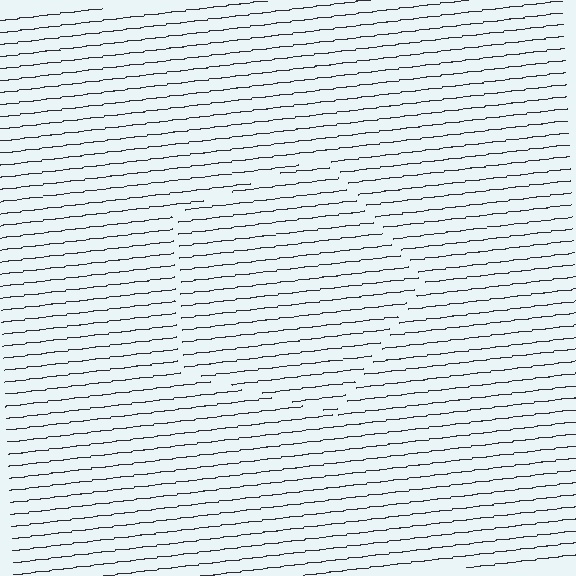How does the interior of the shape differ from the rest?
The interior of the shape contains the same grating, shifted by half a period — the contour is defined by the phase discontinuity where line-ends from the inner and outer gratings abut.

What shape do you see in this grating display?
An illusory pentagon. The interior of the shape contains the same grating, shifted by half a period — the contour is defined by the phase discontinuity where line-ends from the inner and outer gratings abut.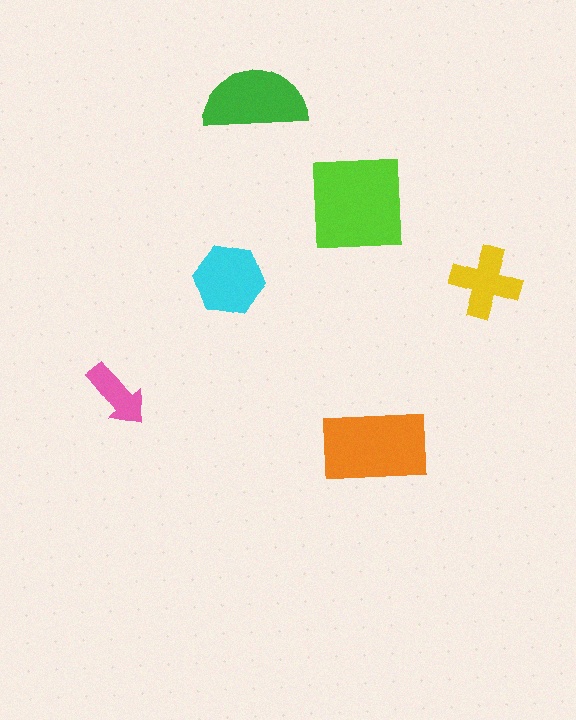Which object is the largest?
The lime square.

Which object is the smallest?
The pink arrow.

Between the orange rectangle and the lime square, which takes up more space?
The lime square.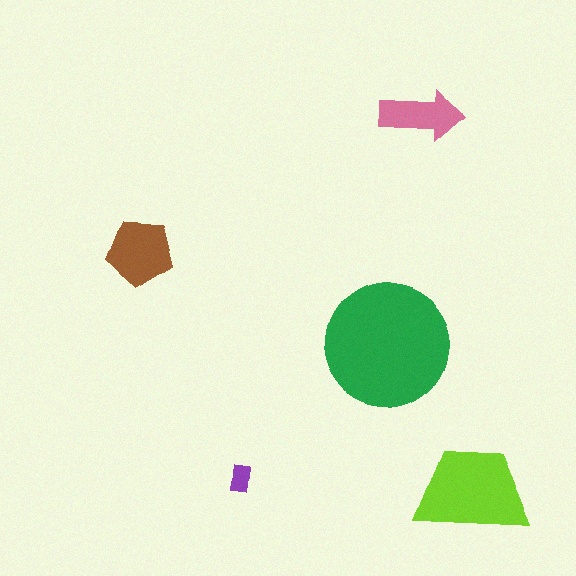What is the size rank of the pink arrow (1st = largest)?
4th.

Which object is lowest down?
The purple rectangle is bottommost.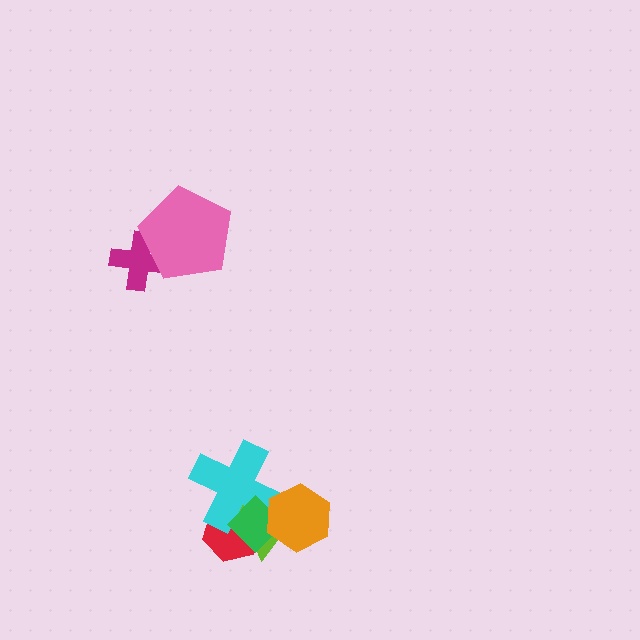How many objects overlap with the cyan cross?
4 objects overlap with the cyan cross.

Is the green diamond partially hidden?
Yes, it is partially covered by another shape.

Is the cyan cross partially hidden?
Yes, it is partially covered by another shape.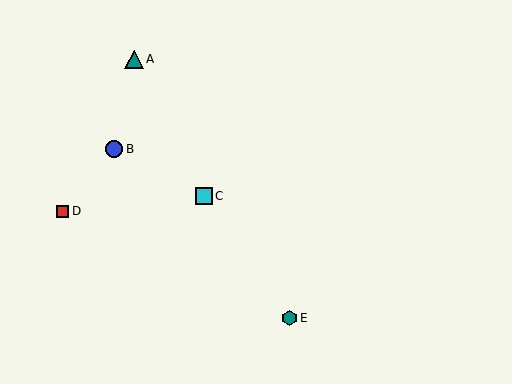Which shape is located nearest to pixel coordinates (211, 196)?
The cyan square (labeled C) at (204, 196) is nearest to that location.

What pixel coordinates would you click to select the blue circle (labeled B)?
Click at (114, 149) to select the blue circle B.